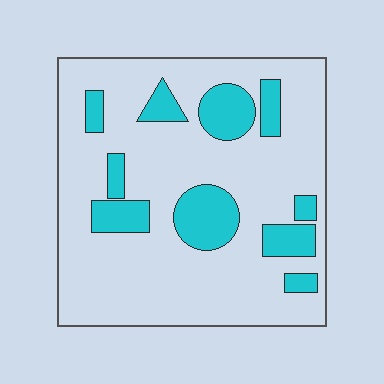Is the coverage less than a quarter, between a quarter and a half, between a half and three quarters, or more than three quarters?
Less than a quarter.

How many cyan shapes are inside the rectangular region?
10.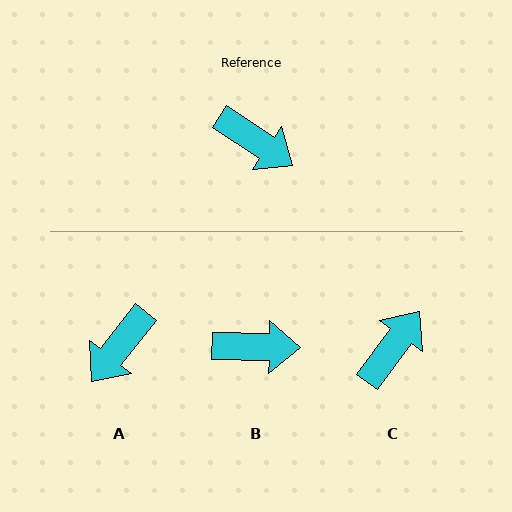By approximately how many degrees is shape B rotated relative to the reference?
Approximately 33 degrees counter-clockwise.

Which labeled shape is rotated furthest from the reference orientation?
A, about 95 degrees away.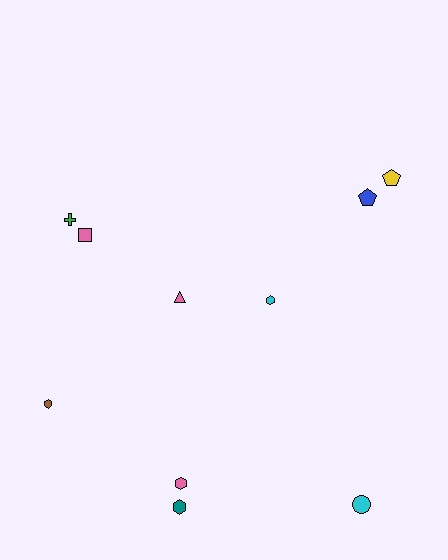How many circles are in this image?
There is 1 circle.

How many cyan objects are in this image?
There are 2 cyan objects.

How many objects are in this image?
There are 10 objects.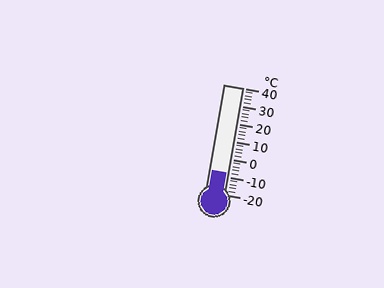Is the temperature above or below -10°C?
The temperature is above -10°C.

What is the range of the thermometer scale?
The thermometer scale ranges from -20°C to 40°C.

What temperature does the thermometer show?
The thermometer shows approximately -8°C.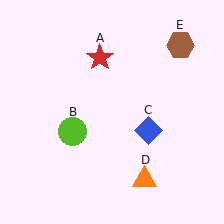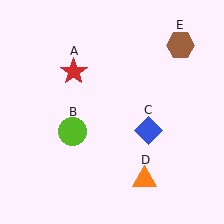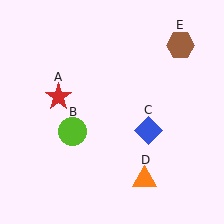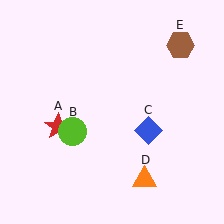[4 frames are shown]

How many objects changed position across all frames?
1 object changed position: red star (object A).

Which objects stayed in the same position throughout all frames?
Lime circle (object B) and blue diamond (object C) and orange triangle (object D) and brown hexagon (object E) remained stationary.